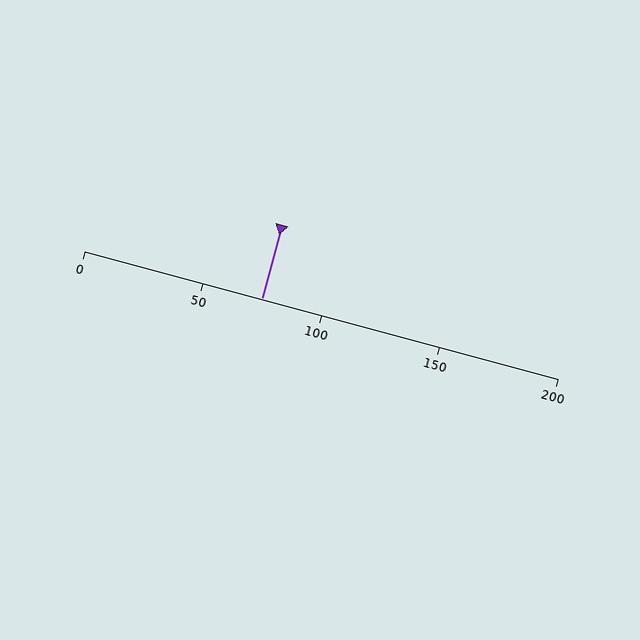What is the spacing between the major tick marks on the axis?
The major ticks are spaced 50 apart.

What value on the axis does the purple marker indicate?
The marker indicates approximately 75.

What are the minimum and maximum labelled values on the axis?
The axis runs from 0 to 200.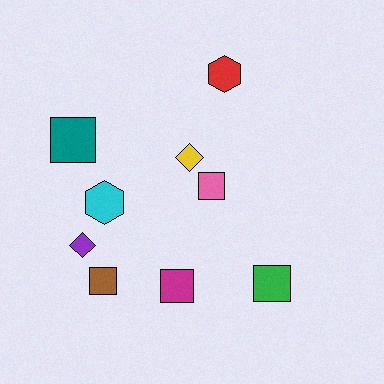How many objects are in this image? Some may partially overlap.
There are 9 objects.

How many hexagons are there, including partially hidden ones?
There are 2 hexagons.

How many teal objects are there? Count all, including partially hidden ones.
There is 1 teal object.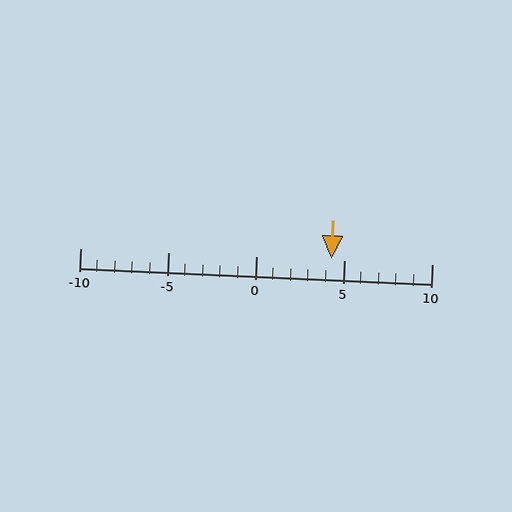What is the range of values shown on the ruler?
The ruler shows values from -10 to 10.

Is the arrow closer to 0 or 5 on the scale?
The arrow is closer to 5.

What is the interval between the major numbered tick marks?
The major tick marks are spaced 5 units apart.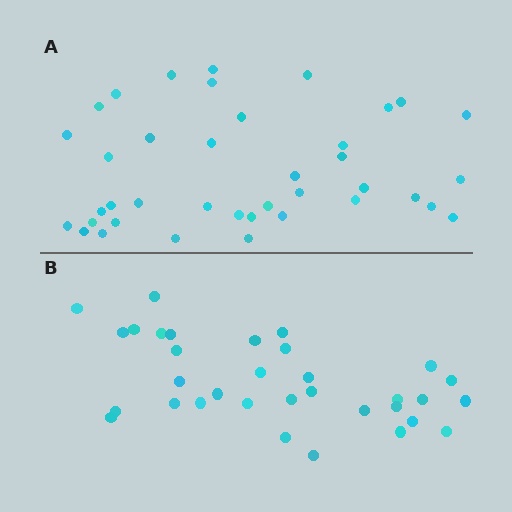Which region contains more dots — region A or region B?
Region A (the top region) has more dots.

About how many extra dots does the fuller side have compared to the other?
Region A has about 6 more dots than region B.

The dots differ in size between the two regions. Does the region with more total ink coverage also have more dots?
No. Region B has more total ink coverage because its dots are larger, but region A actually contains more individual dots. Total area can be misleading — the number of items is what matters here.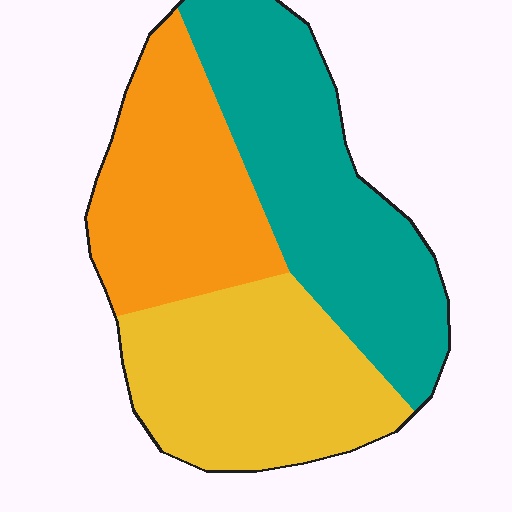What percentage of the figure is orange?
Orange covers about 30% of the figure.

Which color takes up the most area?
Teal, at roughly 40%.